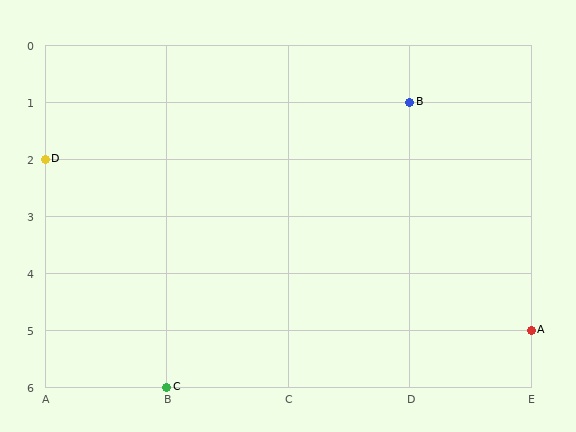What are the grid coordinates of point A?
Point A is at grid coordinates (E, 5).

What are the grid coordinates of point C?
Point C is at grid coordinates (B, 6).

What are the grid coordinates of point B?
Point B is at grid coordinates (D, 1).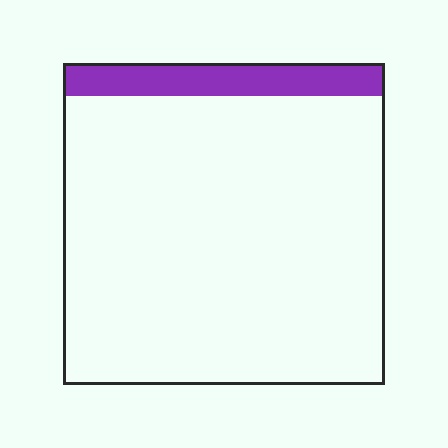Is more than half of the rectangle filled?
No.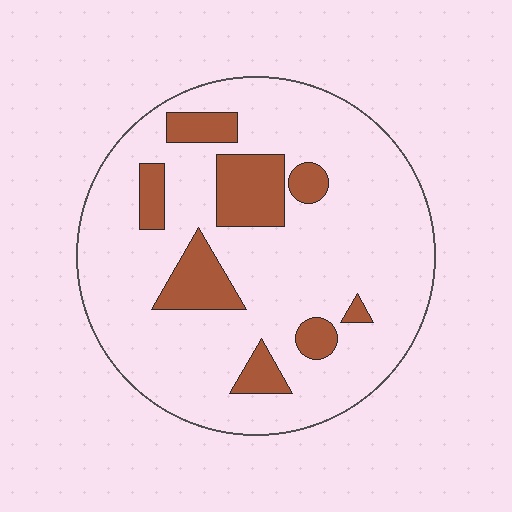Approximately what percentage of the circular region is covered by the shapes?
Approximately 20%.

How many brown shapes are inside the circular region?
8.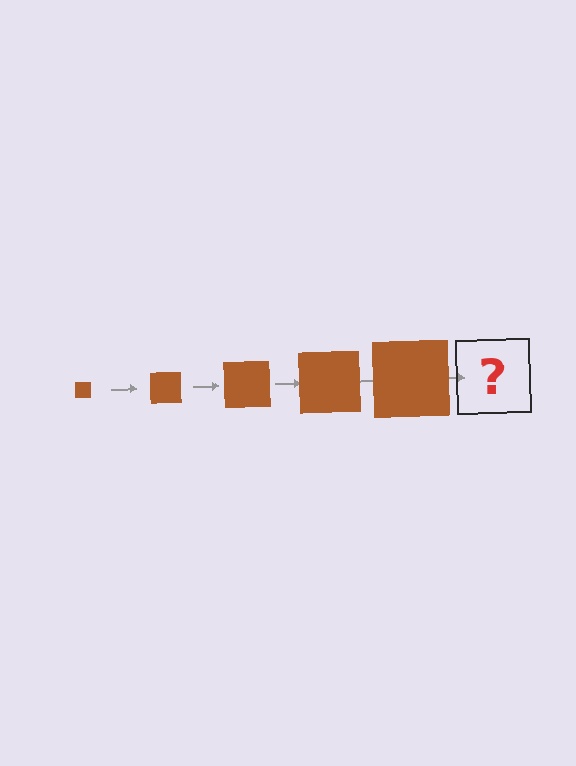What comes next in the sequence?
The next element should be a brown square, larger than the previous one.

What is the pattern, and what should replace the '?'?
The pattern is that the square gets progressively larger each step. The '?' should be a brown square, larger than the previous one.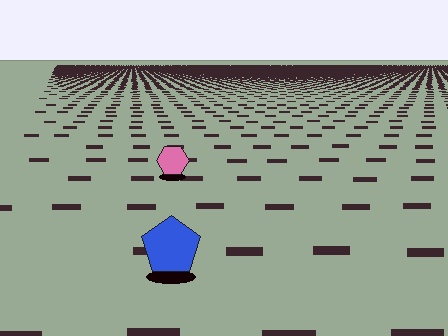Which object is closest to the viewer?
The blue pentagon is closest. The texture marks near it are larger and more spread out.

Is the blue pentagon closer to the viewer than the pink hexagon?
Yes. The blue pentagon is closer — you can tell from the texture gradient: the ground texture is coarser near it.